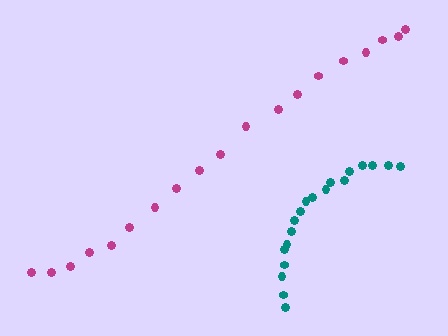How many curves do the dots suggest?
There are 2 distinct paths.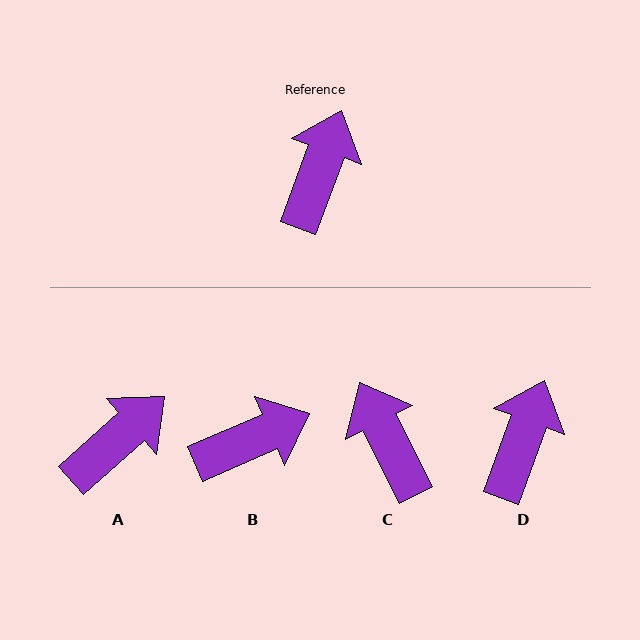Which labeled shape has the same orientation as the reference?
D.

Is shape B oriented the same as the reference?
No, it is off by about 46 degrees.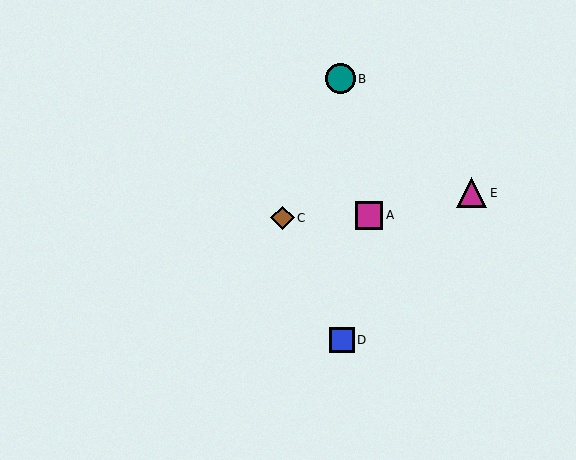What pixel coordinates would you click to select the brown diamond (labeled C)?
Click at (282, 218) to select the brown diamond C.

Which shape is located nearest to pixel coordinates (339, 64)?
The teal circle (labeled B) at (340, 79) is nearest to that location.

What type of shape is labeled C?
Shape C is a brown diamond.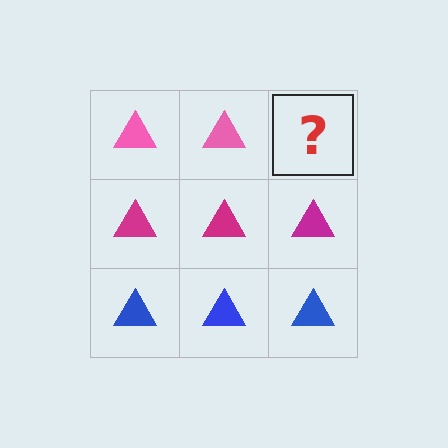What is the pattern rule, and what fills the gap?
The rule is that each row has a consistent color. The gap should be filled with a pink triangle.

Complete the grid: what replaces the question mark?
The question mark should be replaced with a pink triangle.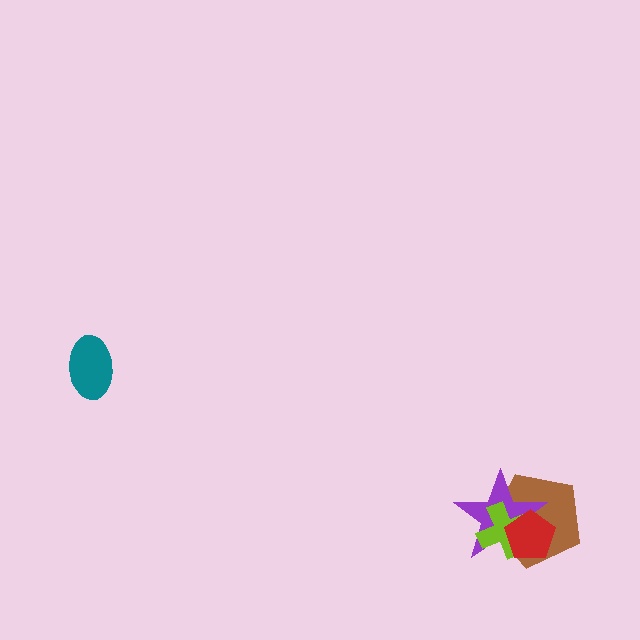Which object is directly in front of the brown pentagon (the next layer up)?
The purple star is directly in front of the brown pentagon.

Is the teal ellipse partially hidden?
No, no other shape covers it.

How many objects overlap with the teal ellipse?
0 objects overlap with the teal ellipse.